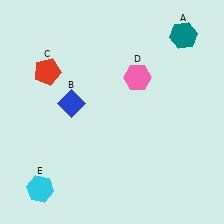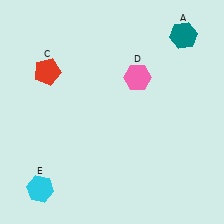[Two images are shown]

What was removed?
The blue diamond (B) was removed in Image 2.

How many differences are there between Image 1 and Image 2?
There is 1 difference between the two images.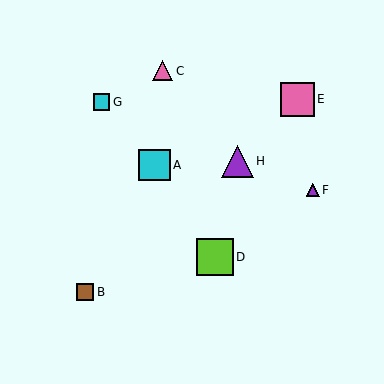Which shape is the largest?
The lime square (labeled D) is the largest.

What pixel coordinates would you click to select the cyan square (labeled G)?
Click at (102, 102) to select the cyan square G.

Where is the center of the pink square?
The center of the pink square is at (297, 100).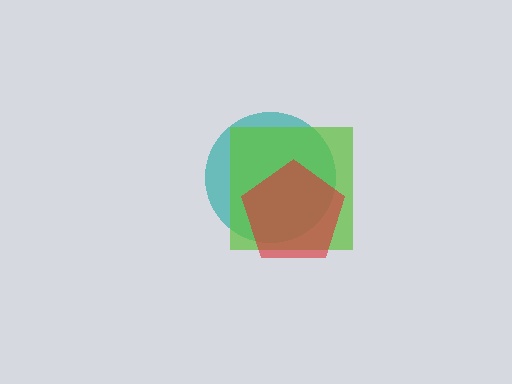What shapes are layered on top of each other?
The layered shapes are: a teal circle, a lime square, a red pentagon.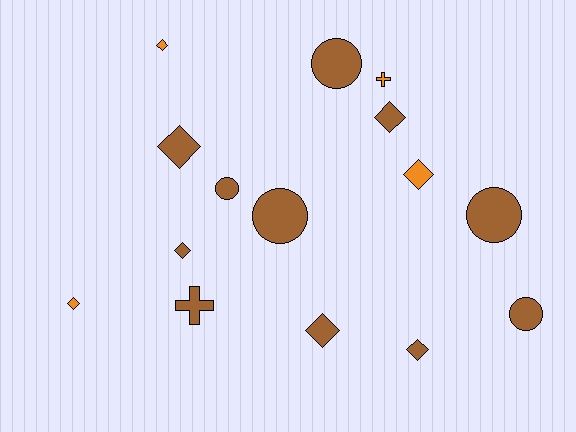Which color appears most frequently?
Brown, with 11 objects.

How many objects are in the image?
There are 15 objects.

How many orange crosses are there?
There is 1 orange cross.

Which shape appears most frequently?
Diamond, with 8 objects.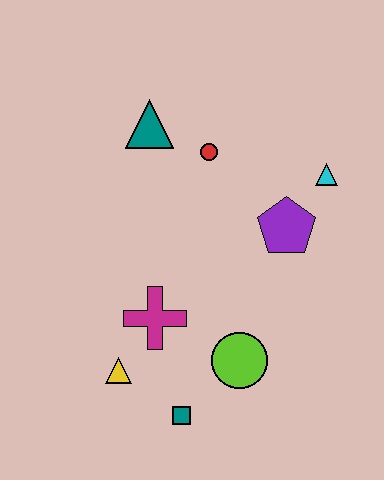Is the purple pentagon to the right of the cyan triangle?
No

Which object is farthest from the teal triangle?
The teal square is farthest from the teal triangle.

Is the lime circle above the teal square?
Yes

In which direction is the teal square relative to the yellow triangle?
The teal square is to the right of the yellow triangle.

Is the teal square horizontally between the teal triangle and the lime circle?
Yes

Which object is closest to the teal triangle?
The red circle is closest to the teal triangle.